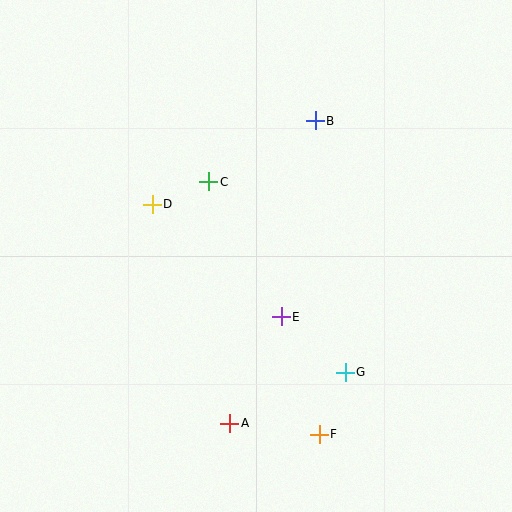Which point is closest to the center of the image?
Point E at (281, 317) is closest to the center.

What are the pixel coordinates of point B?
Point B is at (315, 121).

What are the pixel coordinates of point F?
Point F is at (319, 434).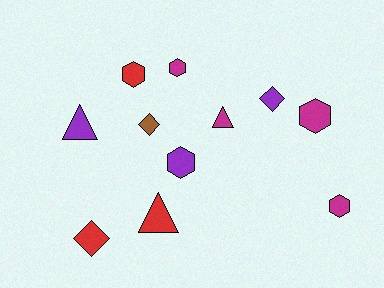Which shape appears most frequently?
Hexagon, with 5 objects.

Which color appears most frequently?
Magenta, with 4 objects.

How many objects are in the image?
There are 11 objects.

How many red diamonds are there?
There is 1 red diamond.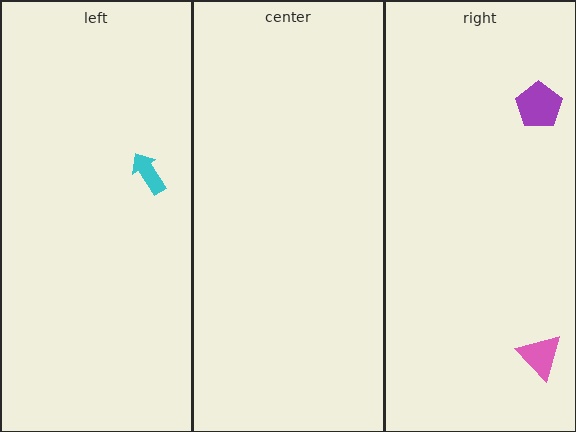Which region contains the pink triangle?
The right region.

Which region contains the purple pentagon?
The right region.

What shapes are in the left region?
The cyan arrow.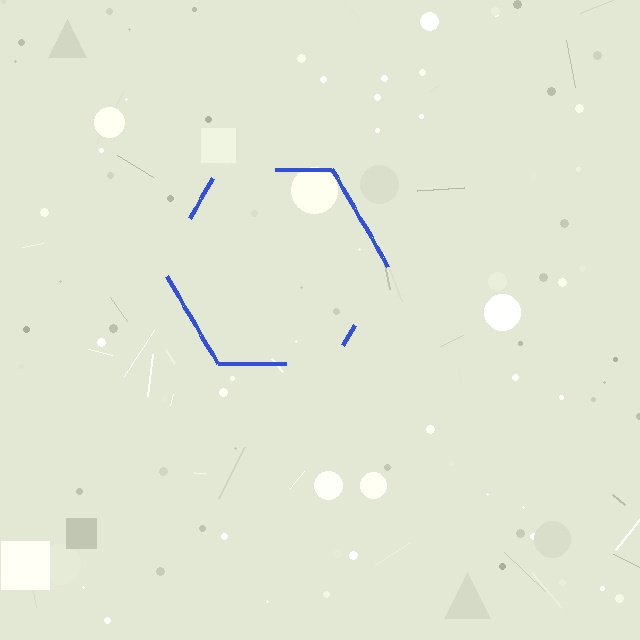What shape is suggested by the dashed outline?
The dashed outline suggests a hexagon.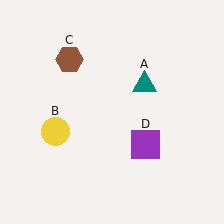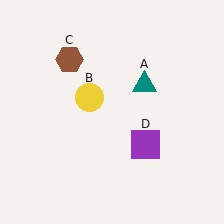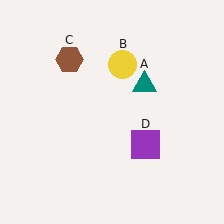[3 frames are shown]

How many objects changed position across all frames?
1 object changed position: yellow circle (object B).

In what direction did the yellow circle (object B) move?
The yellow circle (object B) moved up and to the right.